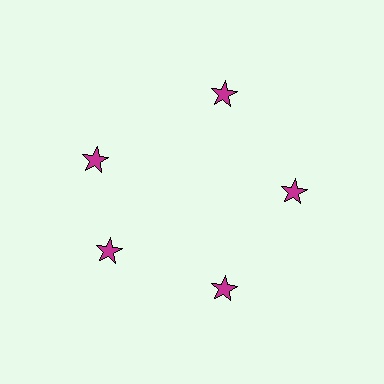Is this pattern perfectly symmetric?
No. The 5 magenta stars are arranged in a ring, but one element near the 10 o'clock position is rotated out of alignment along the ring, breaking the 5-fold rotational symmetry.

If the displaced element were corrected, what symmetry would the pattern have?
It would have 5-fold rotational symmetry — the pattern would map onto itself every 72 degrees.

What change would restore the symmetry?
The symmetry would be restored by rotating it back into even spacing with its neighbors so that all 5 stars sit at equal angles and equal distance from the center.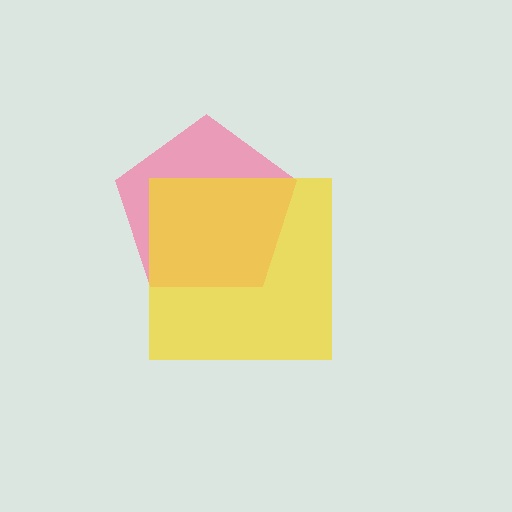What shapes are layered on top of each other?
The layered shapes are: a pink pentagon, a yellow square.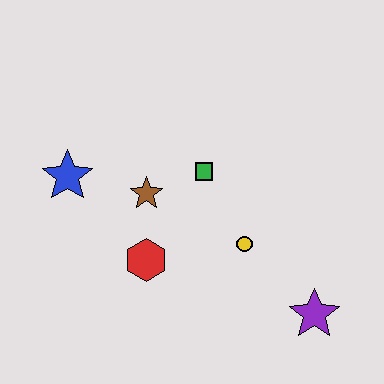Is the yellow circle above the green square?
No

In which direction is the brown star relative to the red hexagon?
The brown star is above the red hexagon.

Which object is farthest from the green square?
The purple star is farthest from the green square.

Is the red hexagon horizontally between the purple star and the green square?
No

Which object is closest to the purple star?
The yellow circle is closest to the purple star.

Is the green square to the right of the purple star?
No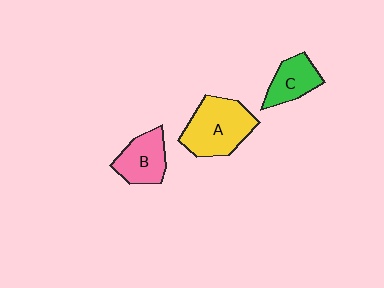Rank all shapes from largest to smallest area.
From largest to smallest: A (yellow), B (pink), C (green).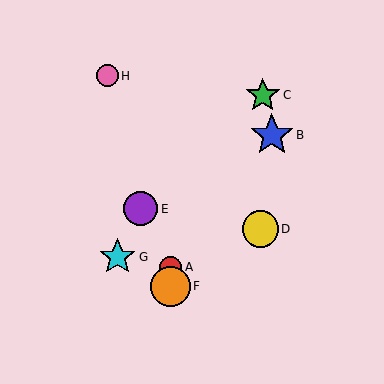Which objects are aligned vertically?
Objects A, F are aligned vertically.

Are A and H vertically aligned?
No, A is at x≈170 and H is at x≈108.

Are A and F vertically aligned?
Yes, both are at x≈170.